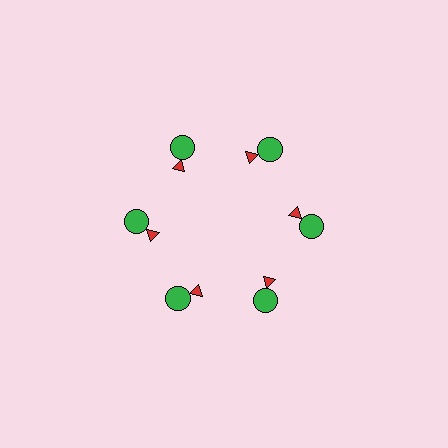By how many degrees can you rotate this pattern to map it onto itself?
The pattern maps onto itself every 60 degrees of rotation.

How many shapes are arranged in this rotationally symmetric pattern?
There are 12 shapes, arranged in 6 groups of 2.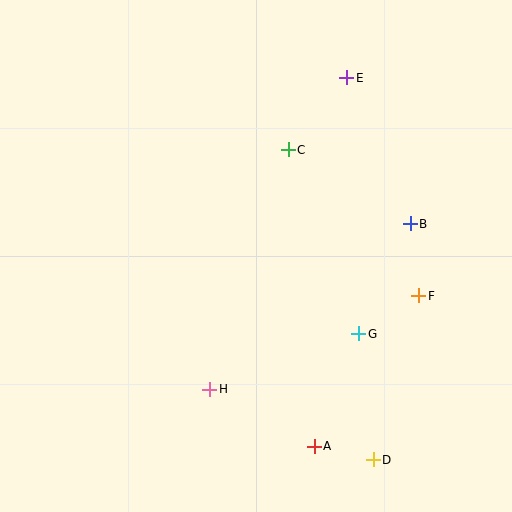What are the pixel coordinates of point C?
Point C is at (288, 150).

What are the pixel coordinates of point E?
Point E is at (347, 78).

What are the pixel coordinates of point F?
Point F is at (419, 296).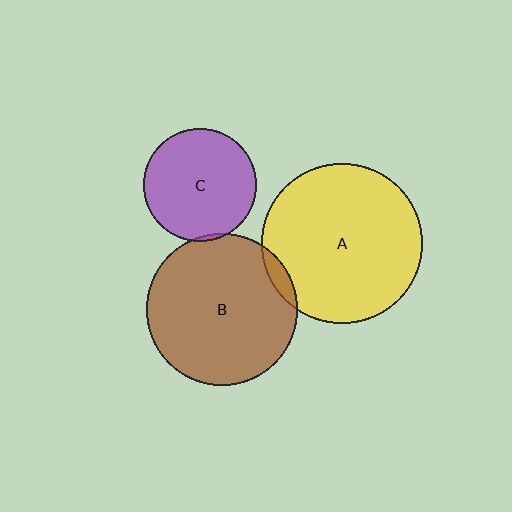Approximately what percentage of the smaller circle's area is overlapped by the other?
Approximately 5%.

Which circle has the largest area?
Circle A (yellow).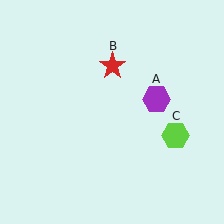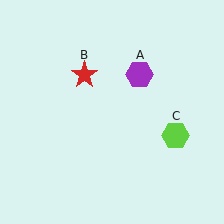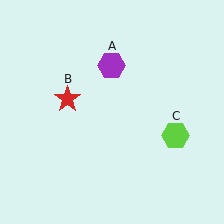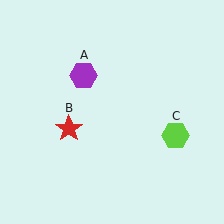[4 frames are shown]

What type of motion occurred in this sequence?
The purple hexagon (object A), red star (object B) rotated counterclockwise around the center of the scene.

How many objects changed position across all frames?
2 objects changed position: purple hexagon (object A), red star (object B).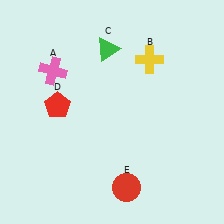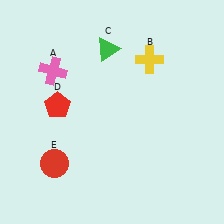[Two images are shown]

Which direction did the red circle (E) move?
The red circle (E) moved left.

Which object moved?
The red circle (E) moved left.